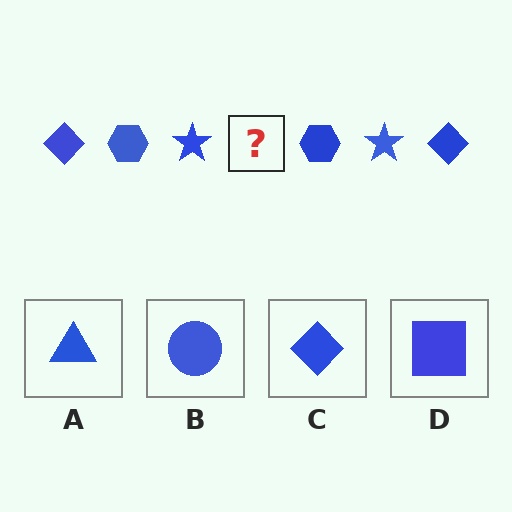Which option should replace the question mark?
Option C.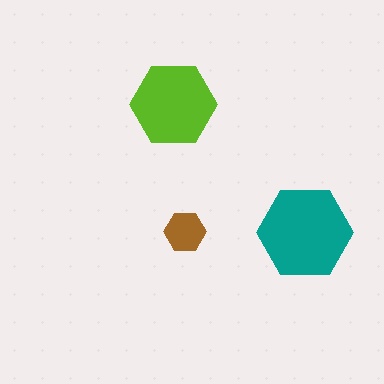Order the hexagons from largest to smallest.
the teal one, the lime one, the brown one.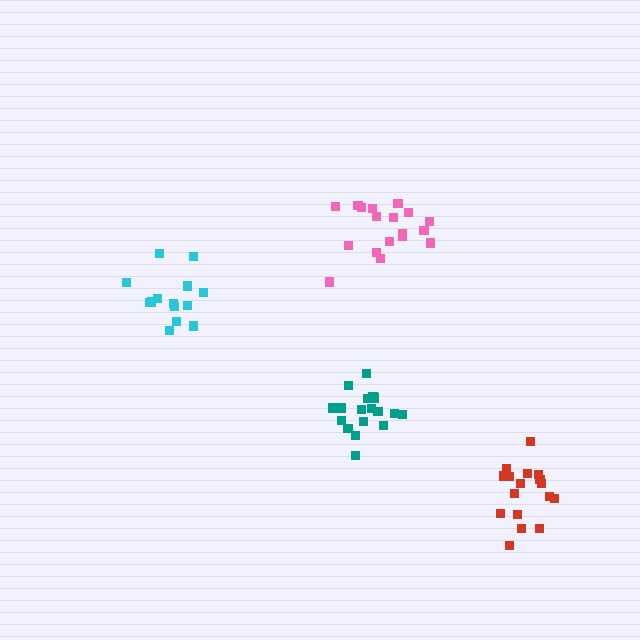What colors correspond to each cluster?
The clusters are colored: pink, red, cyan, teal.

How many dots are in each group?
Group 1: 18 dots, Group 2: 17 dots, Group 3: 14 dots, Group 4: 18 dots (67 total).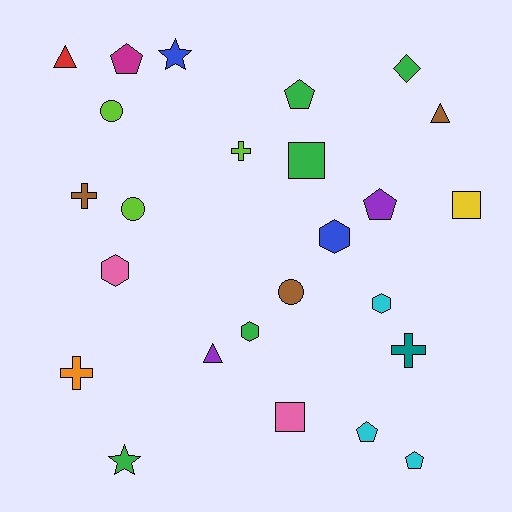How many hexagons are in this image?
There are 4 hexagons.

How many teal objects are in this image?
There is 1 teal object.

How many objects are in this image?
There are 25 objects.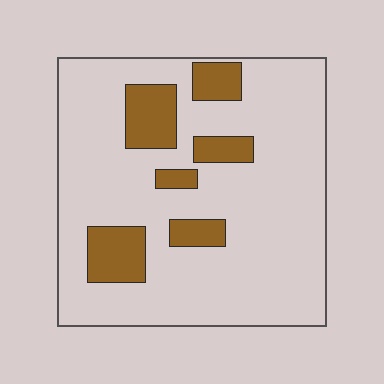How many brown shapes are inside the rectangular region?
6.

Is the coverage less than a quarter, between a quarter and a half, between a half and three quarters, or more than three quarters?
Less than a quarter.